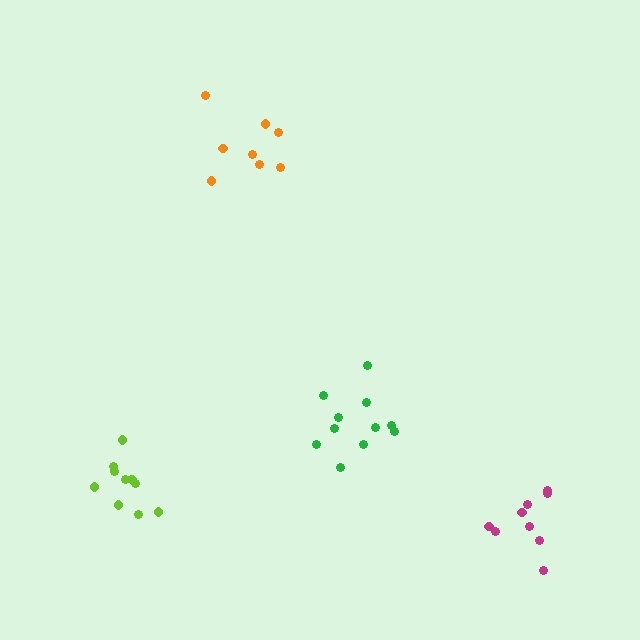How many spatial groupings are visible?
There are 4 spatial groupings.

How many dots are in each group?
Group 1: 11 dots, Group 2: 10 dots, Group 3: 9 dots, Group 4: 8 dots (38 total).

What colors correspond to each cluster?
The clusters are colored: green, lime, magenta, orange.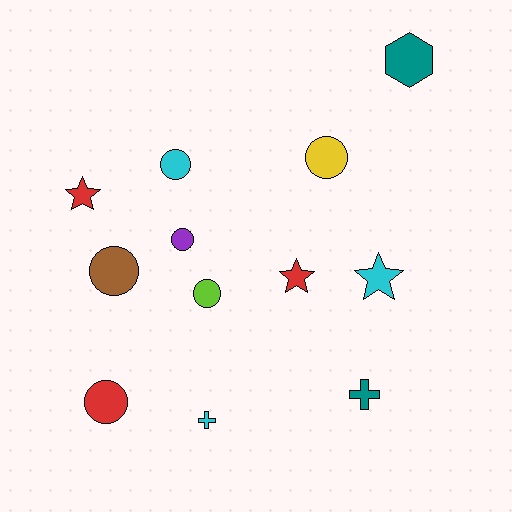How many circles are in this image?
There are 6 circles.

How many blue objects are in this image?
There are no blue objects.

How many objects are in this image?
There are 12 objects.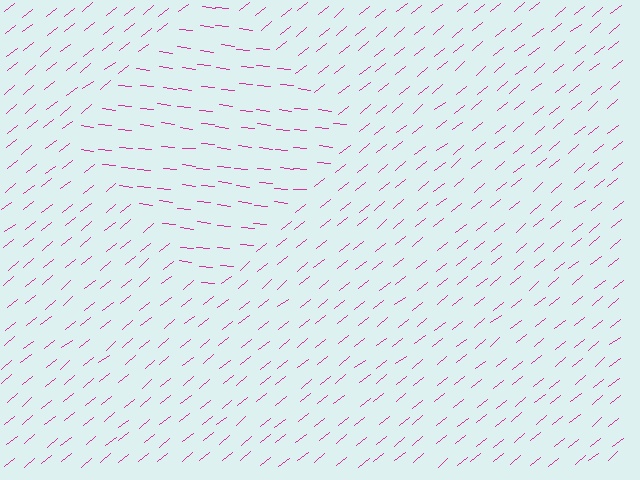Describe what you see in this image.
The image is filled with small magenta line segments. A diamond region in the image has lines oriented differently from the surrounding lines, creating a visible texture boundary.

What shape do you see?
I see a diamond.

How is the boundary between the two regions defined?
The boundary is defined purely by a change in line orientation (approximately 45 degrees difference). All lines are the same color and thickness.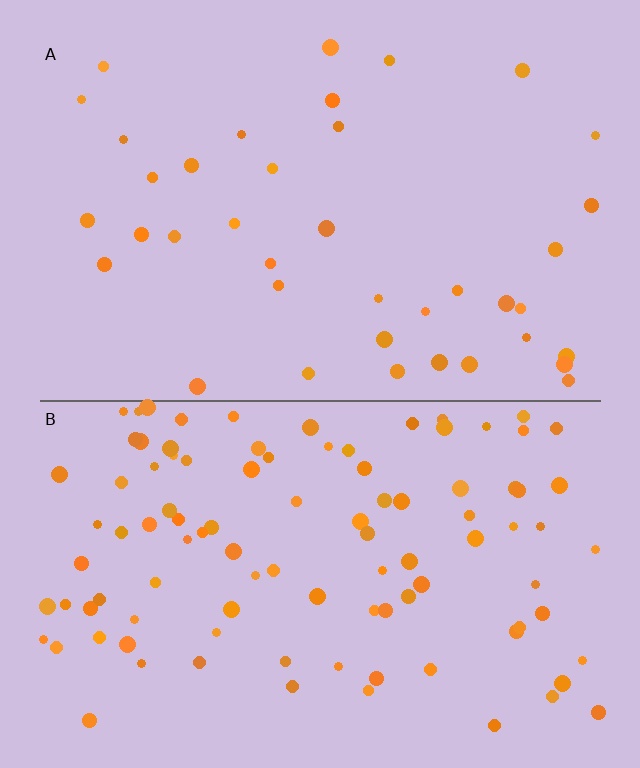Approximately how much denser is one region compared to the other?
Approximately 2.6× — region B over region A.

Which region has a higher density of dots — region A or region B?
B (the bottom).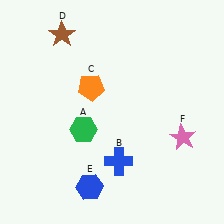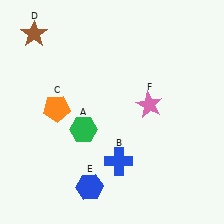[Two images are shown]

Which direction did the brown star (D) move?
The brown star (D) moved left.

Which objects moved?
The objects that moved are: the orange pentagon (C), the brown star (D), the pink star (F).